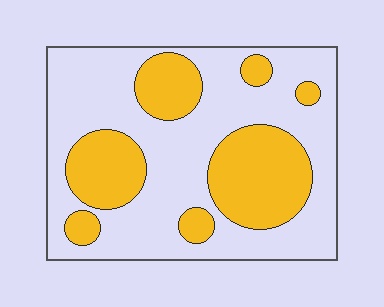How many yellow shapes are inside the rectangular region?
7.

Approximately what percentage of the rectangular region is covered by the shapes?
Approximately 35%.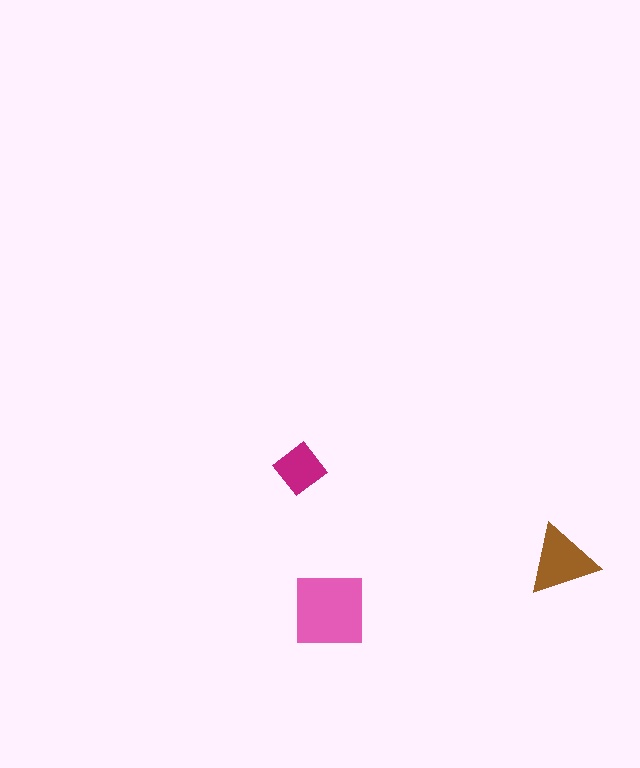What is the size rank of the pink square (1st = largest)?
1st.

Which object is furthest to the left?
The magenta diamond is leftmost.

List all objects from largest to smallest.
The pink square, the brown triangle, the magenta diamond.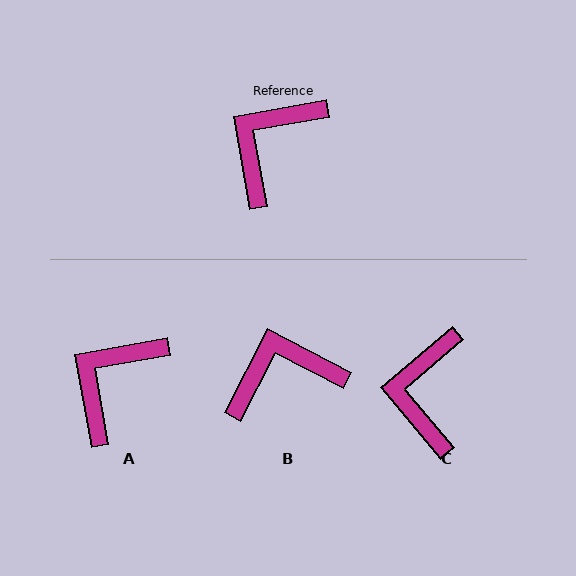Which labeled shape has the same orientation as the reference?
A.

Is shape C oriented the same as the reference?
No, it is off by about 30 degrees.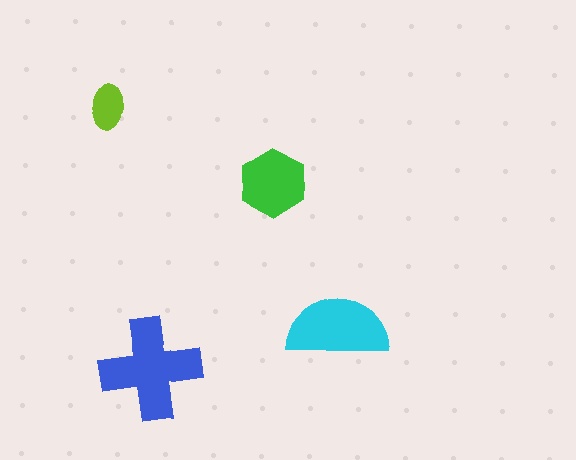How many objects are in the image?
There are 4 objects in the image.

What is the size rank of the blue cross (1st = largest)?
1st.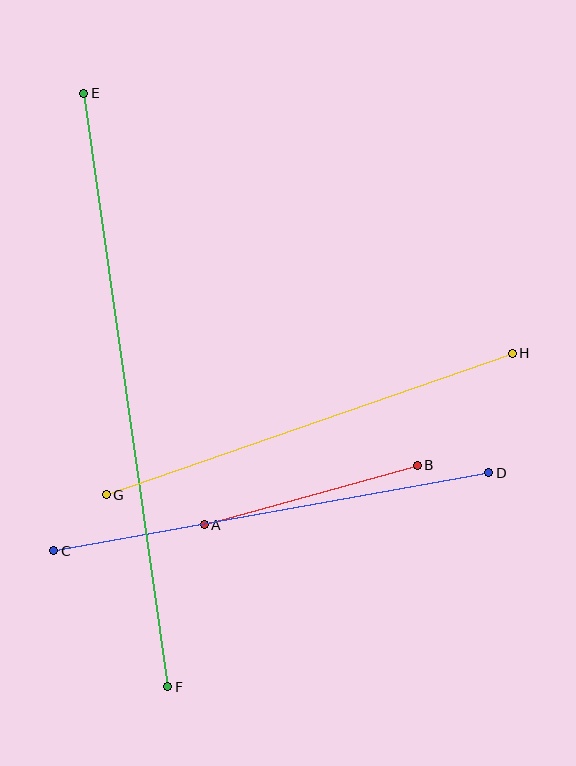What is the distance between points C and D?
The distance is approximately 442 pixels.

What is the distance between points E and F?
The distance is approximately 599 pixels.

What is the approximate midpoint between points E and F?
The midpoint is at approximately (126, 390) pixels.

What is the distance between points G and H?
The distance is approximately 430 pixels.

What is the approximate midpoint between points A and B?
The midpoint is at approximately (311, 495) pixels.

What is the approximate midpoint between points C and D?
The midpoint is at approximately (271, 512) pixels.